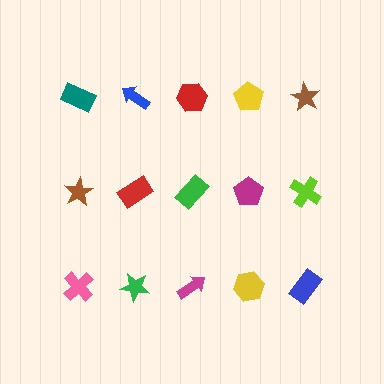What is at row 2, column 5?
A lime cross.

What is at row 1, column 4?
A yellow pentagon.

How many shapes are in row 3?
5 shapes.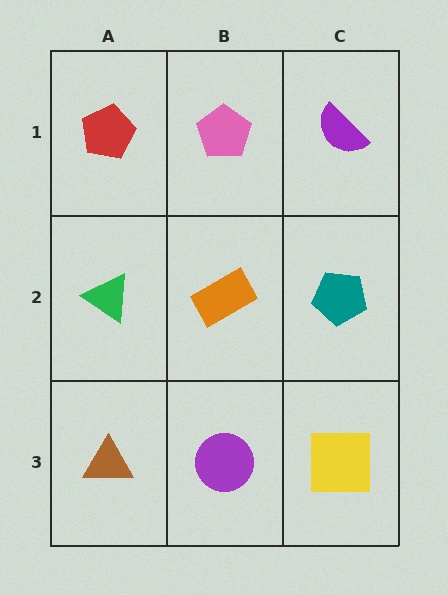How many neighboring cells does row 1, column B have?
3.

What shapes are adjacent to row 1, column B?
An orange rectangle (row 2, column B), a red pentagon (row 1, column A), a purple semicircle (row 1, column C).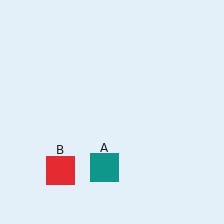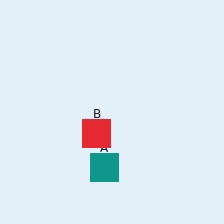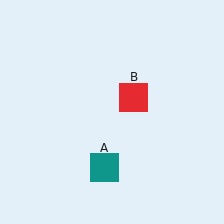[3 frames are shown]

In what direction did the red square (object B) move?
The red square (object B) moved up and to the right.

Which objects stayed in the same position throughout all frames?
Teal square (object A) remained stationary.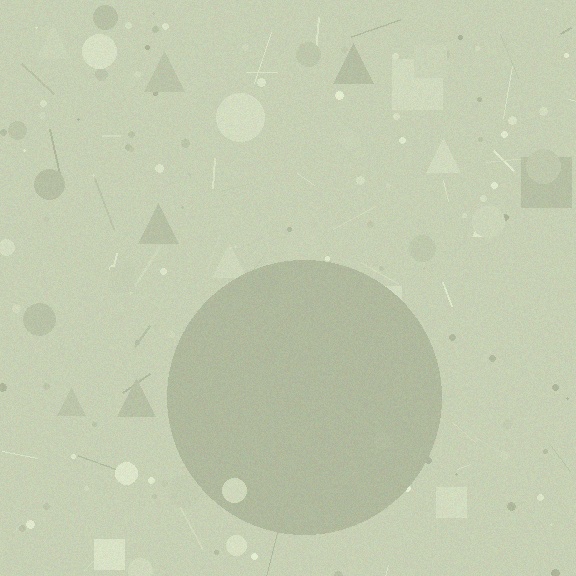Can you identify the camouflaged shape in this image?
The camouflaged shape is a circle.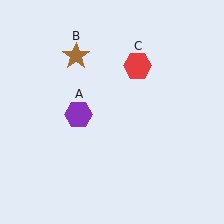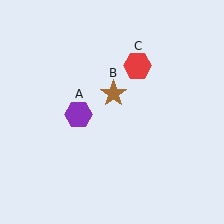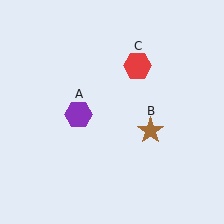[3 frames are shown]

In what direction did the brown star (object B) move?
The brown star (object B) moved down and to the right.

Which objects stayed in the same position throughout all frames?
Purple hexagon (object A) and red hexagon (object C) remained stationary.